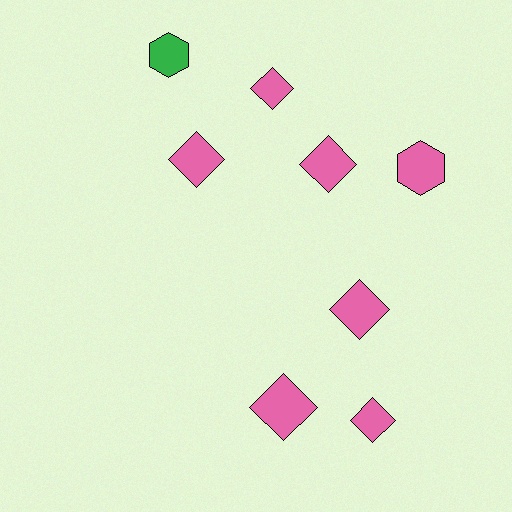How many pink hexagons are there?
There is 1 pink hexagon.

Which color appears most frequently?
Pink, with 7 objects.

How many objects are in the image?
There are 8 objects.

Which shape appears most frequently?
Diamond, with 6 objects.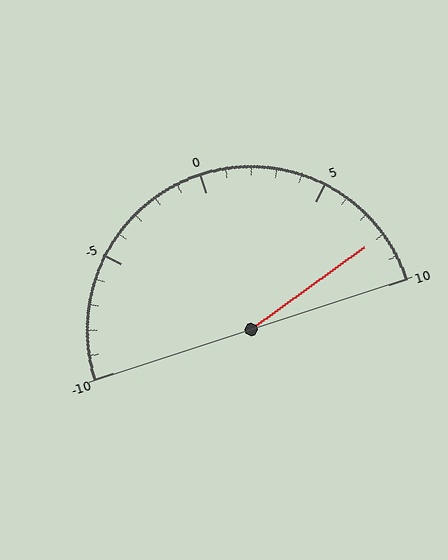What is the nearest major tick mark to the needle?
The nearest major tick mark is 10.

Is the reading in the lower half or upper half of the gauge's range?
The reading is in the upper half of the range (-10 to 10).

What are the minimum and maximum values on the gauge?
The gauge ranges from -10 to 10.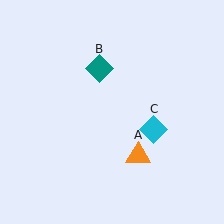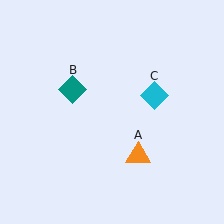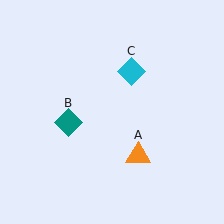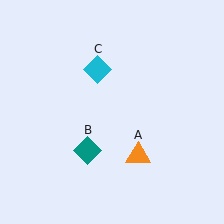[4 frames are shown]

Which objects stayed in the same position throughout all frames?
Orange triangle (object A) remained stationary.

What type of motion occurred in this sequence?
The teal diamond (object B), cyan diamond (object C) rotated counterclockwise around the center of the scene.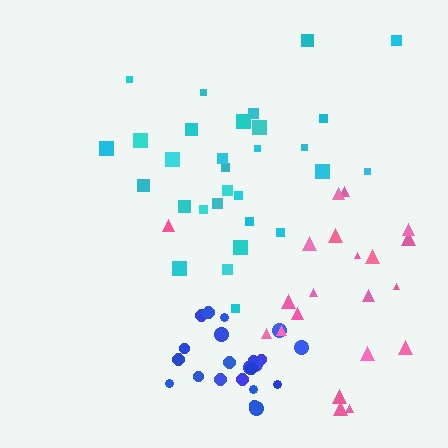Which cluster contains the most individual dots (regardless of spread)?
Cyan (30).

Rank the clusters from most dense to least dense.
blue, cyan, pink.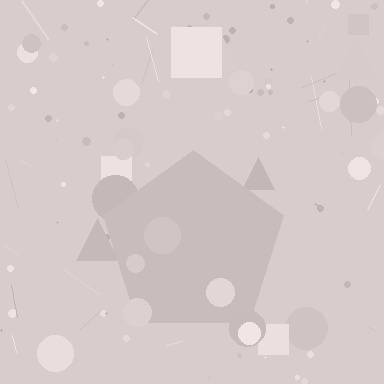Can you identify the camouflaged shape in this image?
The camouflaged shape is a pentagon.